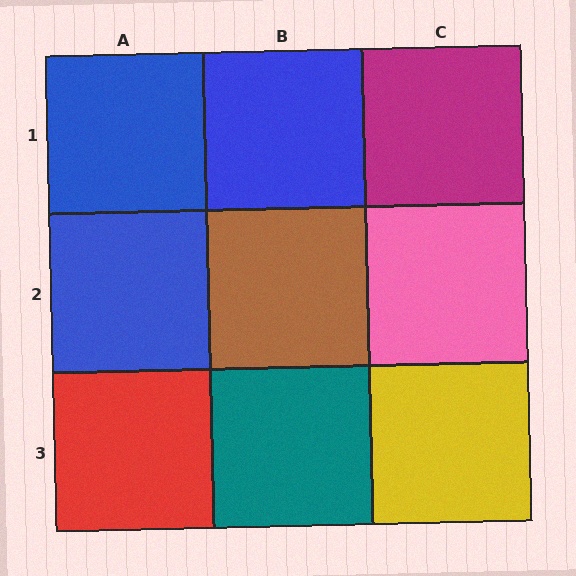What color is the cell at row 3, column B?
Teal.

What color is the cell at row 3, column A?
Red.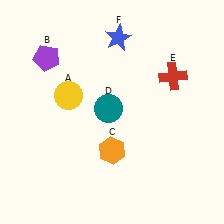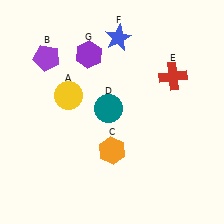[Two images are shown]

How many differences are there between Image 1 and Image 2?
There is 1 difference between the two images.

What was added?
A purple hexagon (G) was added in Image 2.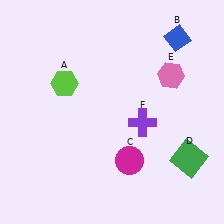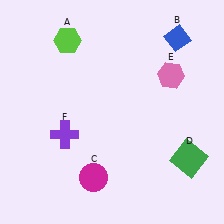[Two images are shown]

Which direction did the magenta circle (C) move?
The magenta circle (C) moved left.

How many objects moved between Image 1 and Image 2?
3 objects moved between the two images.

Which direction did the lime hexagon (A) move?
The lime hexagon (A) moved up.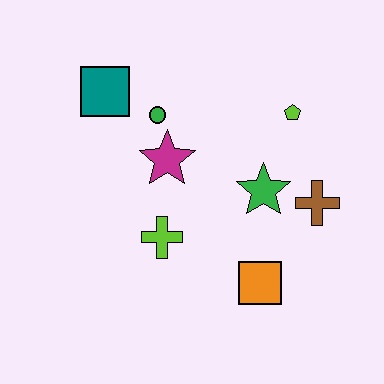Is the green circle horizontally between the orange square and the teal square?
Yes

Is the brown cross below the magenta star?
Yes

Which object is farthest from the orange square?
The teal square is farthest from the orange square.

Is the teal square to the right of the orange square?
No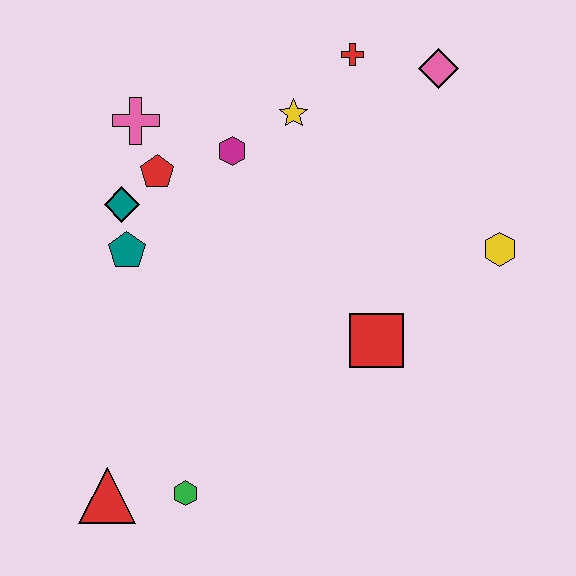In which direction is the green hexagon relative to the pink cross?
The green hexagon is below the pink cross.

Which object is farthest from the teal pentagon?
The yellow hexagon is farthest from the teal pentagon.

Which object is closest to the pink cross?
The red pentagon is closest to the pink cross.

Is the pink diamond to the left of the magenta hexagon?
No